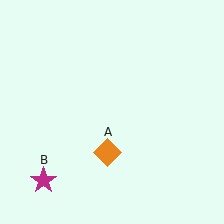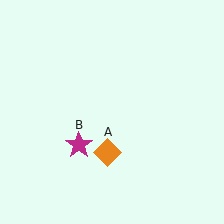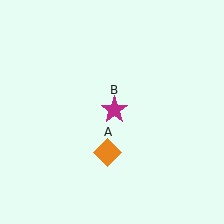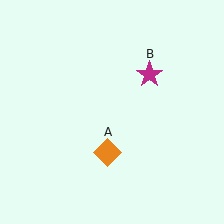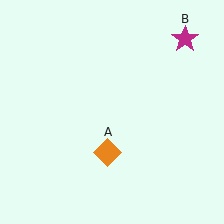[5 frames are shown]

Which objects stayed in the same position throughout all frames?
Orange diamond (object A) remained stationary.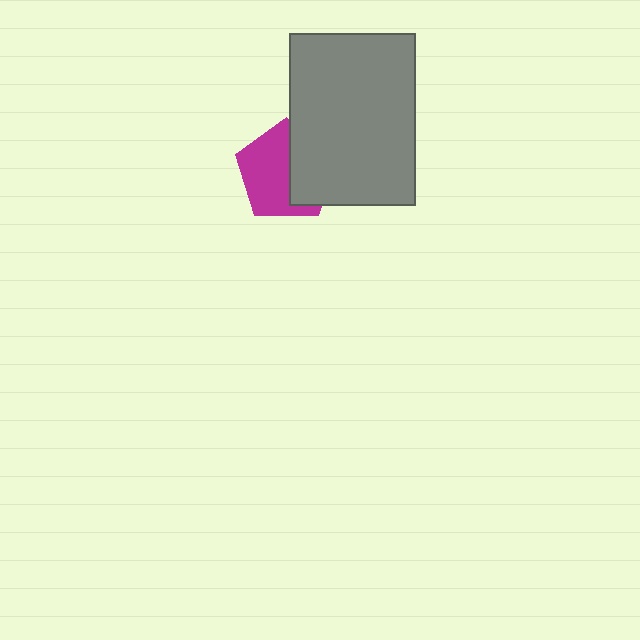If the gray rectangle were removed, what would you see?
You would see the complete magenta pentagon.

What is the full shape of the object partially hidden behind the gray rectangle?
The partially hidden object is a magenta pentagon.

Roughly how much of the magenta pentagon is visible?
About half of it is visible (roughly 58%).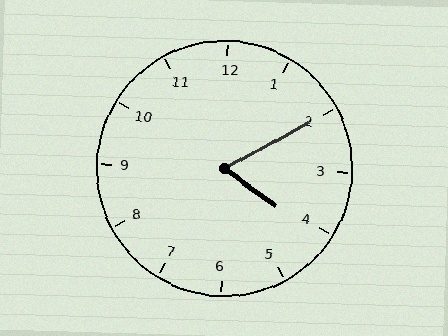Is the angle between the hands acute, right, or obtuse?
It is acute.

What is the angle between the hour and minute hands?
Approximately 65 degrees.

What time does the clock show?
4:10.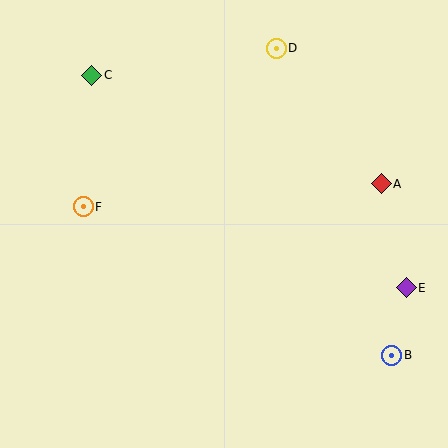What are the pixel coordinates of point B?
Point B is at (392, 355).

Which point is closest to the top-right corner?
Point D is closest to the top-right corner.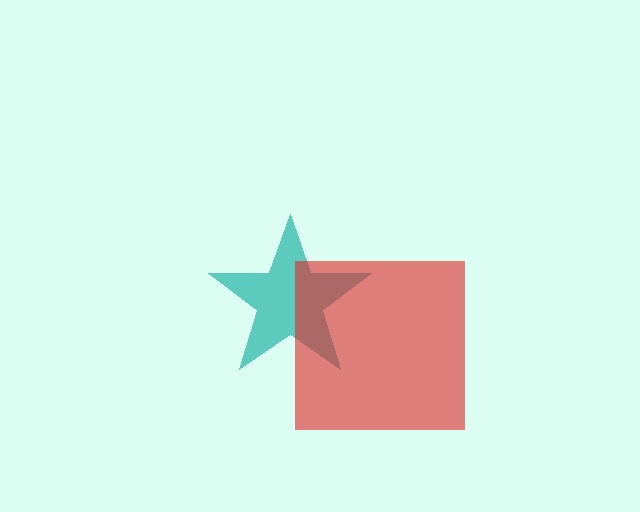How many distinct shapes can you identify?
There are 2 distinct shapes: a teal star, a red square.